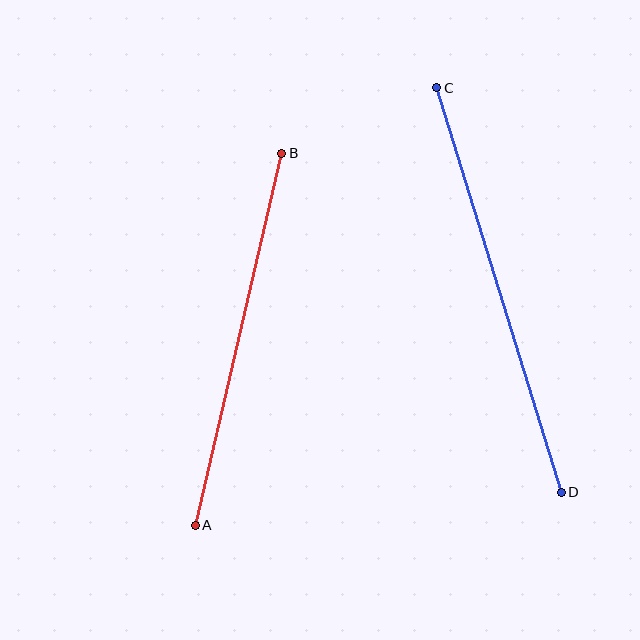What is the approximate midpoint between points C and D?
The midpoint is at approximately (499, 290) pixels.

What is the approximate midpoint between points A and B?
The midpoint is at approximately (238, 339) pixels.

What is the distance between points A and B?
The distance is approximately 382 pixels.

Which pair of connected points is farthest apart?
Points C and D are farthest apart.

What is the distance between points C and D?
The distance is approximately 423 pixels.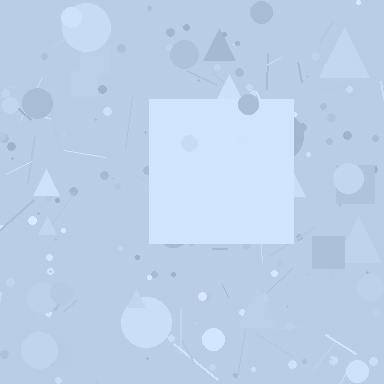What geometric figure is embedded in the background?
A square is embedded in the background.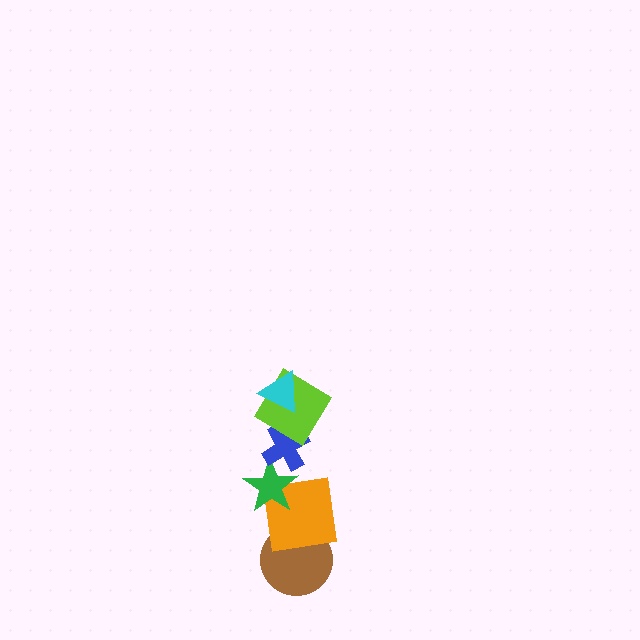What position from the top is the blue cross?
The blue cross is 3rd from the top.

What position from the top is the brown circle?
The brown circle is 6th from the top.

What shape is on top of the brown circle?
The orange square is on top of the brown circle.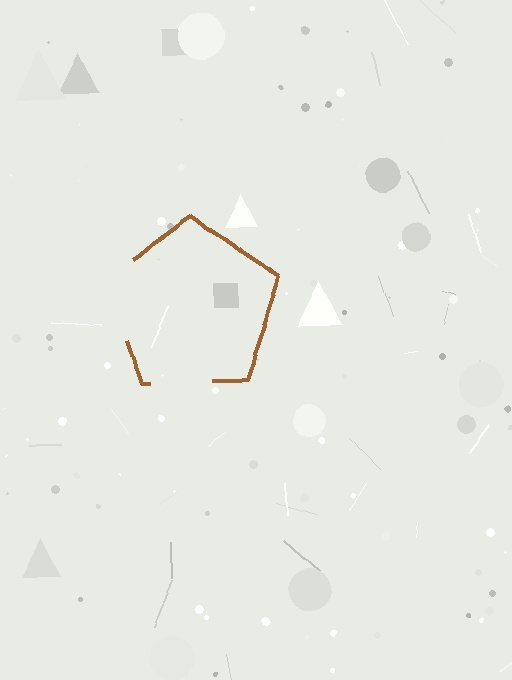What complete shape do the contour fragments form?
The contour fragments form a pentagon.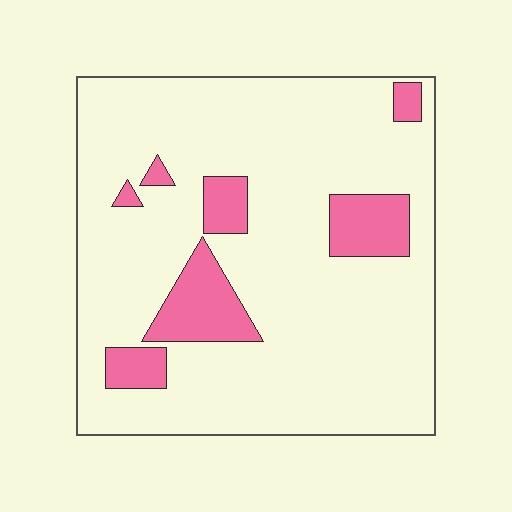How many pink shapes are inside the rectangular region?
7.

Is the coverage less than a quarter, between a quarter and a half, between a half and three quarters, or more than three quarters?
Less than a quarter.